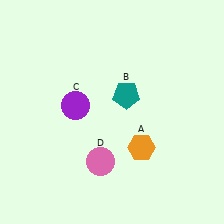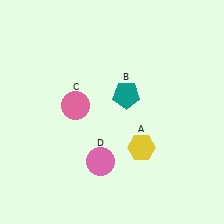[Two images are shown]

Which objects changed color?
A changed from orange to yellow. C changed from purple to pink.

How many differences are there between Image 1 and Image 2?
There are 2 differences between the two images.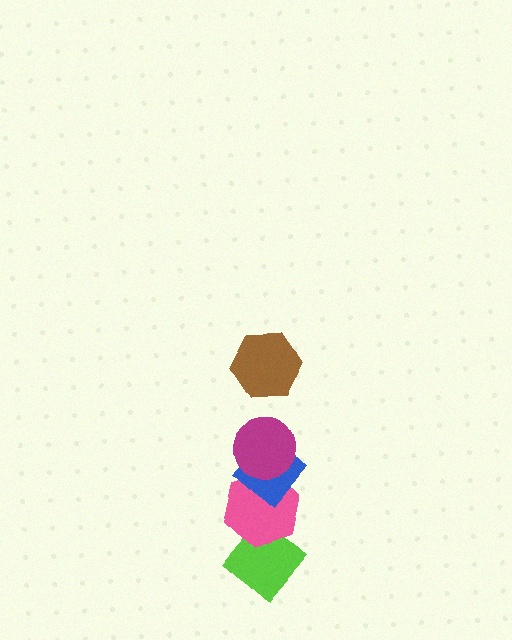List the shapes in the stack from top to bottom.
From top to bottom: the brown hexagon, the magenta circle, the blue diamond, the pink hexagon, the lime diamond.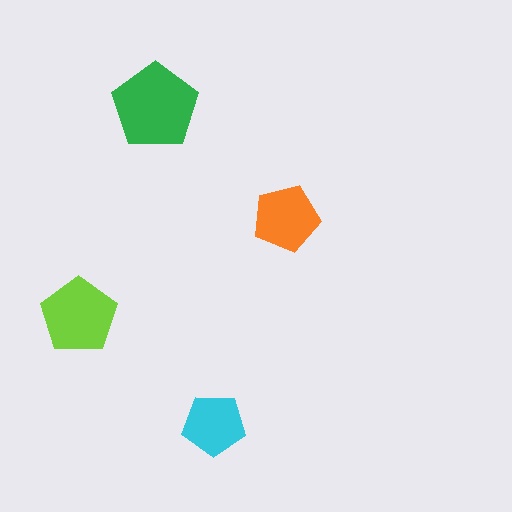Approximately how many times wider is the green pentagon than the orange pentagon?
About 1.5 times wider.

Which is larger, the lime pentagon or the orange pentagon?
The lime one.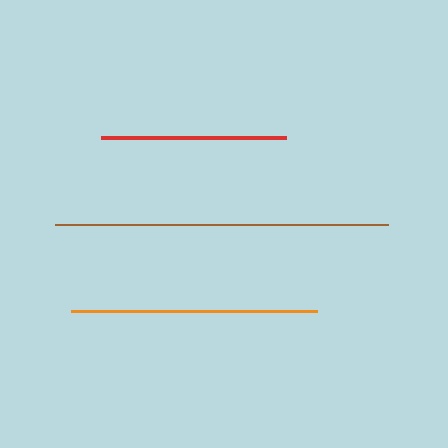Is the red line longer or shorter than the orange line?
The orange line is longer than the red line.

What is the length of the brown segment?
The brown segment is approximately 333 pixels long.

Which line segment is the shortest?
The red line is the shortest at approximately 185 pixels.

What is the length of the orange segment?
The orange segment is approximately 245 pixels long.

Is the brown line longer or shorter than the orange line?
The brown line is longer than the orange line.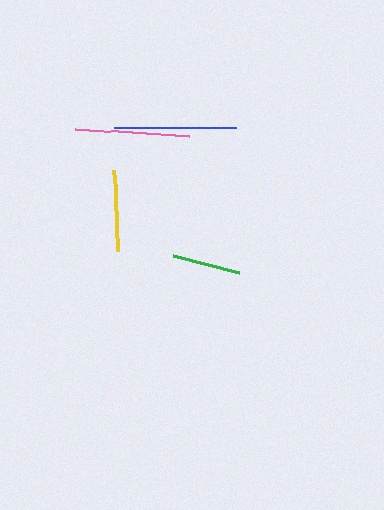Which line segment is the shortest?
The green line is the shortest at approximately 68 pixels.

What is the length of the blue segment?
The blue segment is approximately 122 pixels long.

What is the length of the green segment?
The green segment is approximately 68 pixels long.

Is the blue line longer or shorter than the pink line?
The blue line is longer than the pink line.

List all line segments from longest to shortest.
From longest to shortest: blue, pink, yellow, green.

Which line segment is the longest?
The blue line is the longest at approximately 122 pixels.